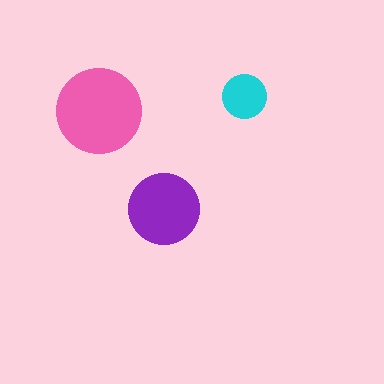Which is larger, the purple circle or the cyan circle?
The purple one.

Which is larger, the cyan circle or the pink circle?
The pink one.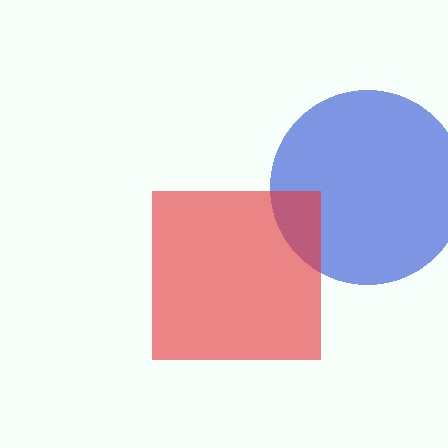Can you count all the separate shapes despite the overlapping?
Yes, there are 2 separate shapes.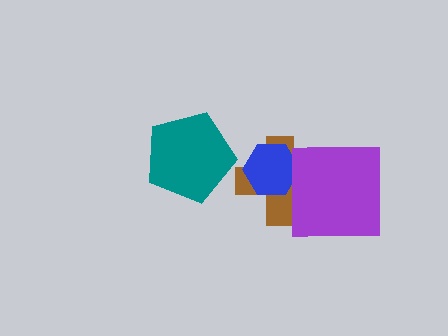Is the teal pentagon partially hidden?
No, no other shape covers it.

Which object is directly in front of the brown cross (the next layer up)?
The blue hexagon is directly in front of the brown cross.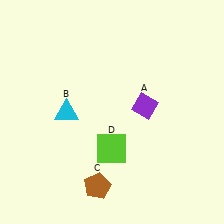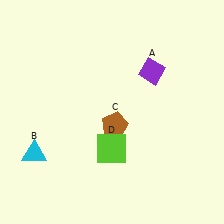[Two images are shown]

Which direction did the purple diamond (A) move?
The purple diamond (A) moved up.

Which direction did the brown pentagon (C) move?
The brown pentagon (C) moved up.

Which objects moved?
The objects that moved are: the purple diamond (A), the cyan triangle (B), the brown pentagon (C).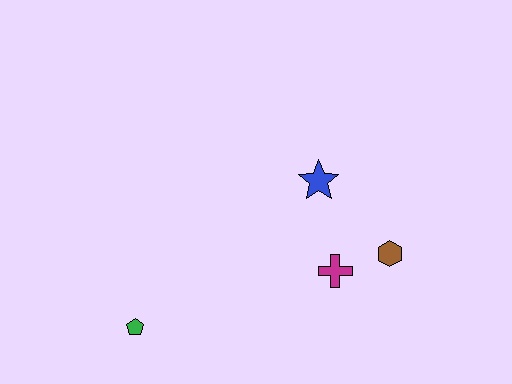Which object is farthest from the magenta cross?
The green pentagon is farthest from the magenta cross.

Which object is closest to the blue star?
The magenta cross is closest to the blue star.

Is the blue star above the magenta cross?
Yes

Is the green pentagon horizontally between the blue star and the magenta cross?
No